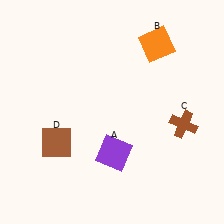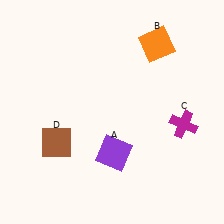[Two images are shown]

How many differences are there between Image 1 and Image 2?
There is 1 difference between the two images.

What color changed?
The cross (C) changed from brown in Image 1 to magenta in Image 2.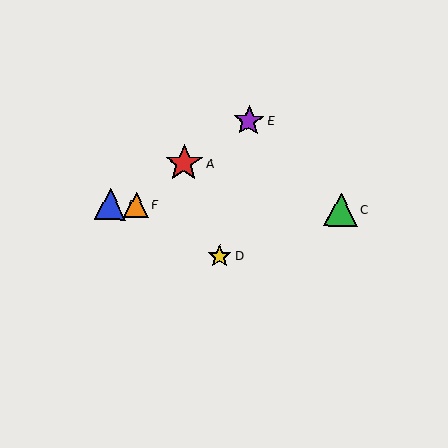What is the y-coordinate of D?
Object D is at y≈256.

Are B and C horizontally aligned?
Yes, both are at y≈204.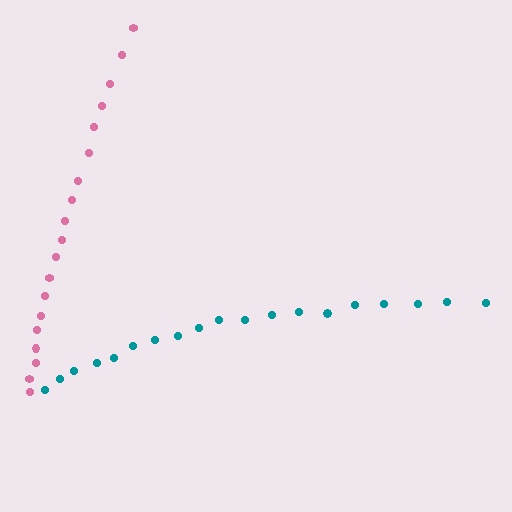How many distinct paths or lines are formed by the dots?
There are 2 distinct paths.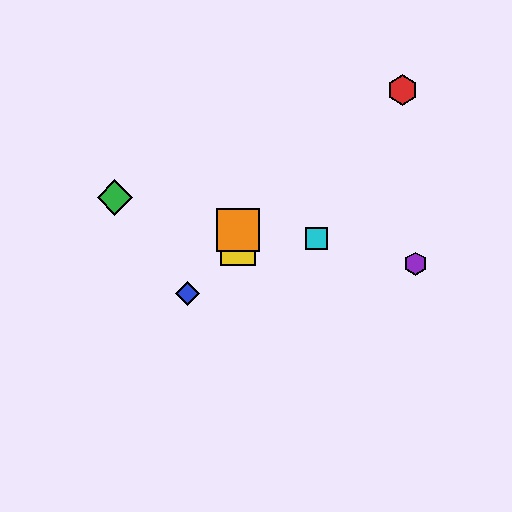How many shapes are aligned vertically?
2 shapes (the yellow square, the orange square) are aligned vertically.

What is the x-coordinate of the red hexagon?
The red hexagon is at x≈403.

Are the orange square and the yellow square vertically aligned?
Yes, both are at x≈238.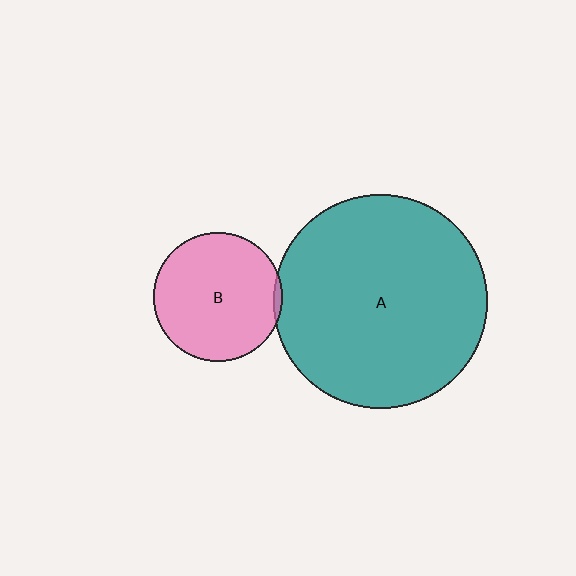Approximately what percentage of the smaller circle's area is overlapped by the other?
Approximately 5%.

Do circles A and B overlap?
Yes.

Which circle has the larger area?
Circle A (teal).